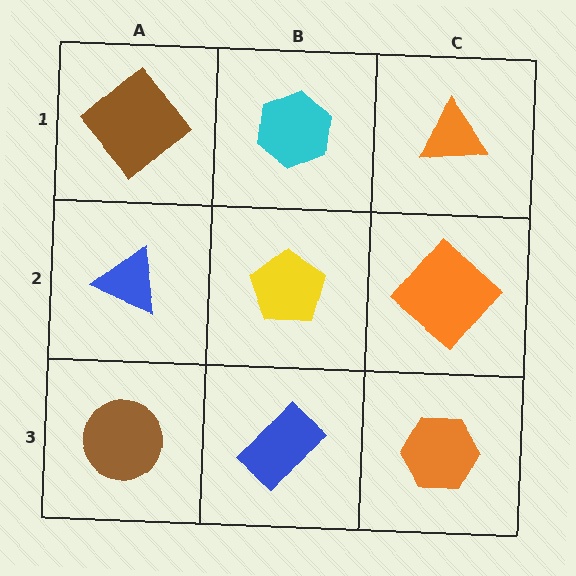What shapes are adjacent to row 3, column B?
A yellow pentagon (row 2, column B), a brown circle (row 3, column A), an orange hexagon (row 3, column C).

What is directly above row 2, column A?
A brown diamond.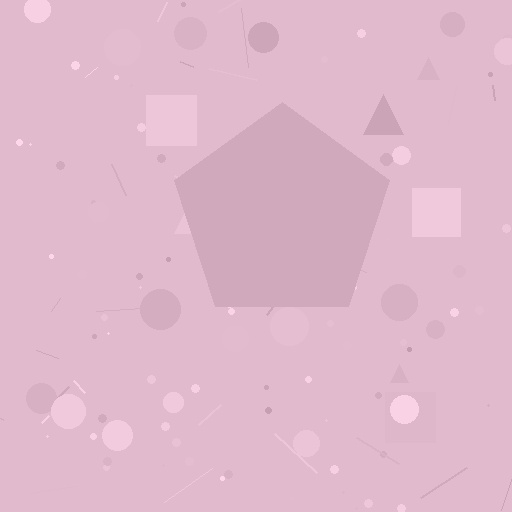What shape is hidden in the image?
A pentagon is hidden in the image.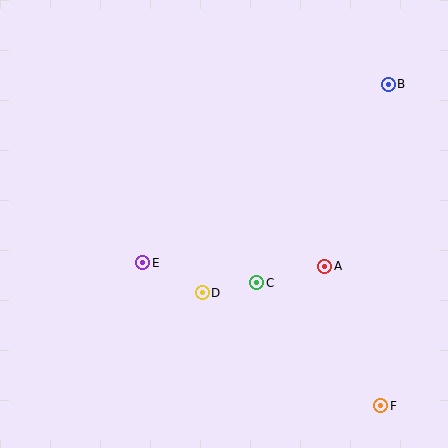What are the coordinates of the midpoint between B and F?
The midpoint between B and F is at (384, 245).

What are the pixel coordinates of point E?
Point E is at (143, 263).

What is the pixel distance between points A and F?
The distance between A and F is 150 pixels.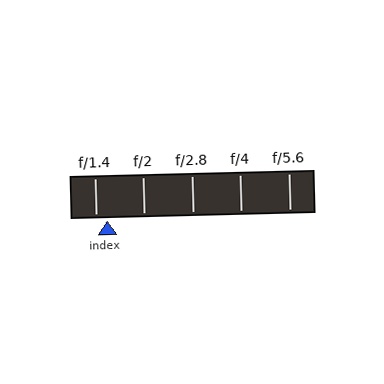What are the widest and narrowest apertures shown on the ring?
The widest aperture shown is f/1.4 and the narrowest is f/5.6.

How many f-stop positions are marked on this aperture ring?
There are 5 f-stop positions marked.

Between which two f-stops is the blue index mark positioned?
The index mark is between f/1.4 and f/2.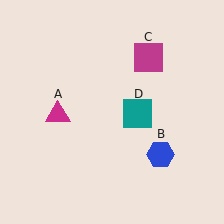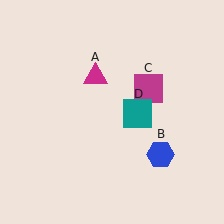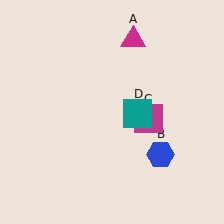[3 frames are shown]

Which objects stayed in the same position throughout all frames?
Blue hexagon (object B) and teal square (object D) remained stationary.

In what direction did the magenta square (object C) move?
The magenta square (object C) moved down.